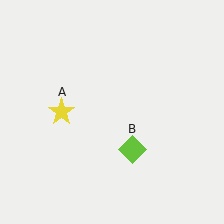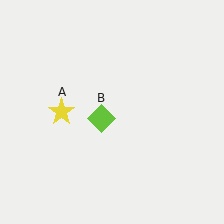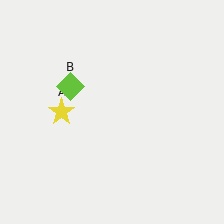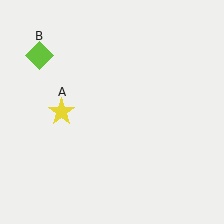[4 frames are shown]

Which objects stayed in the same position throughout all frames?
Yellow star (object A) remained stationary.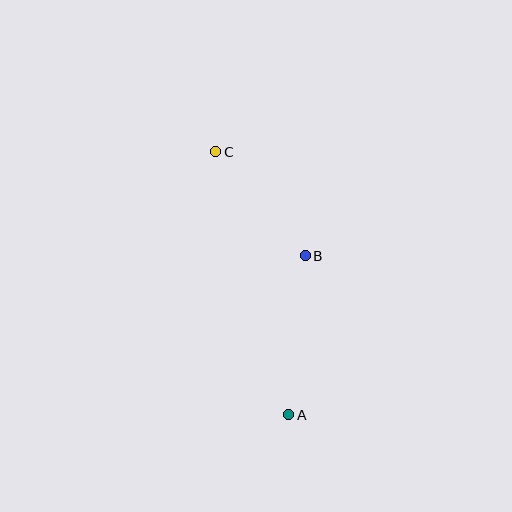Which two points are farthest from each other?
Points A and C are farthest from each other.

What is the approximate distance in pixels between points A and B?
The distance between A and B is approximately 160 pixels.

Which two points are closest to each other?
Points B and C are closest to each other.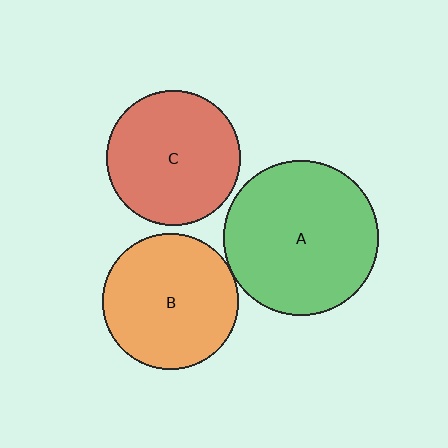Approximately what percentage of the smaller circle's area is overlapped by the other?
Approximately 5%.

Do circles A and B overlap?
Yes.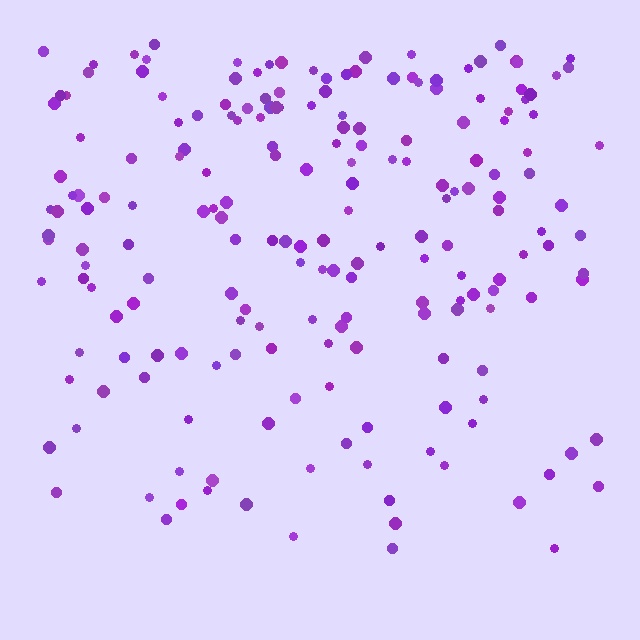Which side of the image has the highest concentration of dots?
The top.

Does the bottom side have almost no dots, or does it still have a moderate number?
Still a moderate number, just noticeably fewer than the top.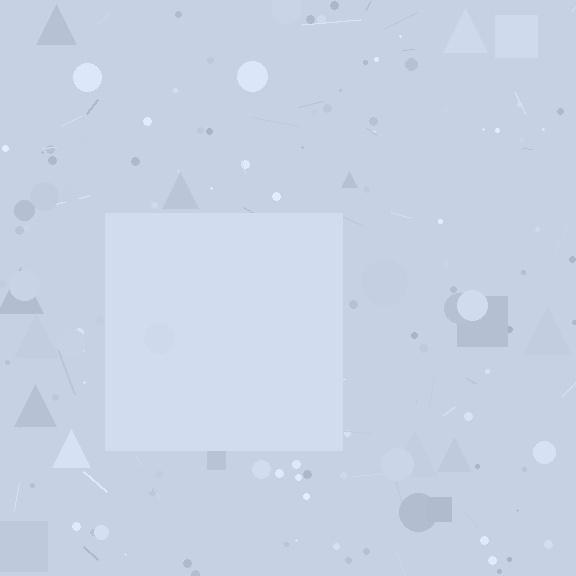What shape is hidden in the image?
A square is hidden in the image.